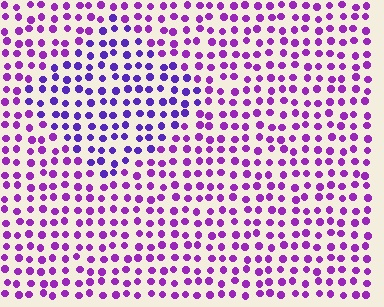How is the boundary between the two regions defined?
The boundary is defined purely by a slight shift in hue (about 28 degrees). Spacing, size, and orientation are identical on both sides.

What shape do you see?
I see a diamond.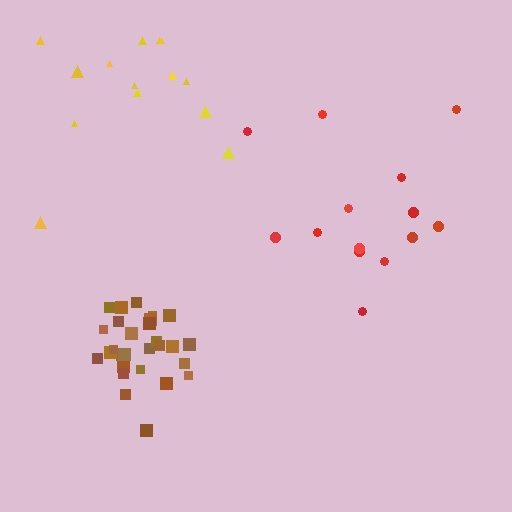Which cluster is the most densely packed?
Brown.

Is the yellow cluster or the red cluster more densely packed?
Red.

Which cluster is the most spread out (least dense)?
Yellow.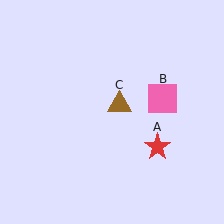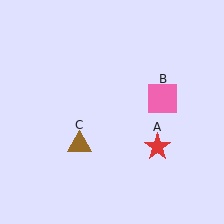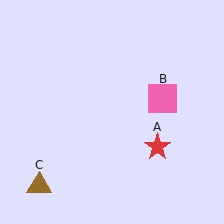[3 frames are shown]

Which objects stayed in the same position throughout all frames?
Red star (object A) and pink square (object B) remained stationary.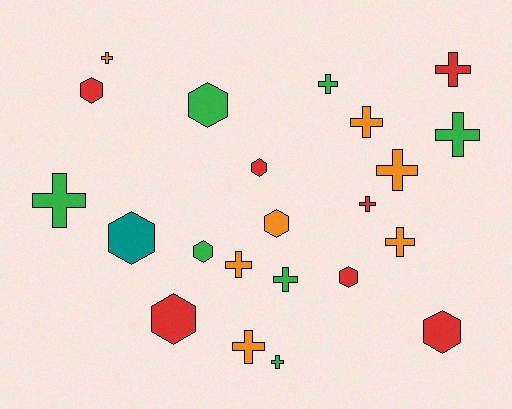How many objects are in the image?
There are 22 objects.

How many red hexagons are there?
There are 5 red hexagons.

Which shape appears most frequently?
Cross, with 13 objects.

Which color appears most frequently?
Green, with 7 objects.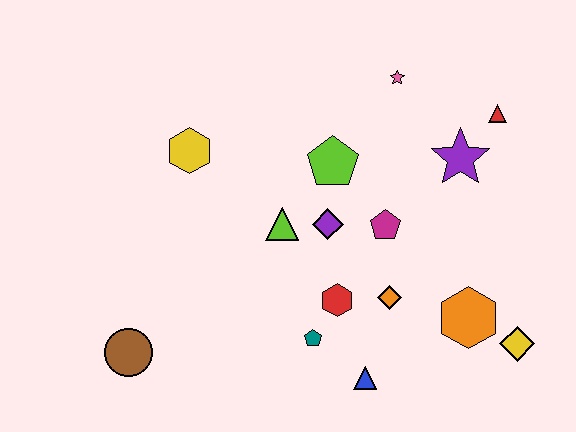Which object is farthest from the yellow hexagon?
The yellow diamond is farthest from the yellow hexagon.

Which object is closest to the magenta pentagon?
The purple diamond is closest to the magenta pentagon.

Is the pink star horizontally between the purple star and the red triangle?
No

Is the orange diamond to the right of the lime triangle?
Yes